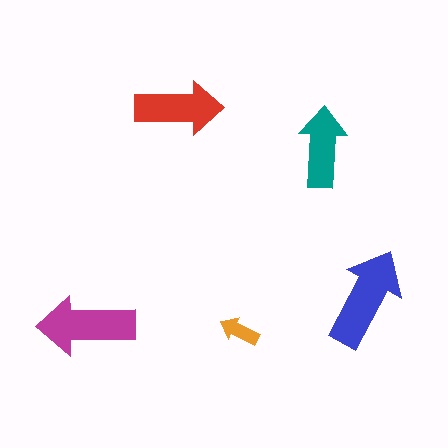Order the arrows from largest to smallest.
the blue one, the magenta one, the red one, the teal one, the orange one.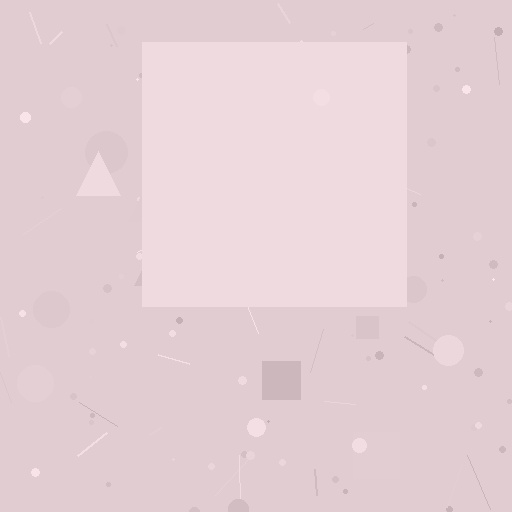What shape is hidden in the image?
A square is hidden in the image.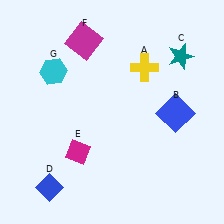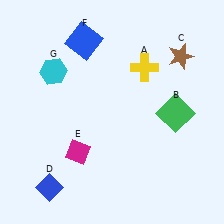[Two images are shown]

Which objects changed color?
B changed from blue to green. C changed from teal to brown. F changed from magenta to blue.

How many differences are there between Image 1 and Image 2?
There are 3 differences between the two images.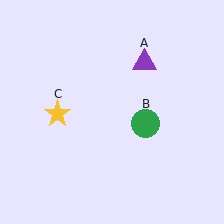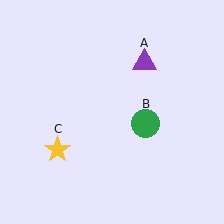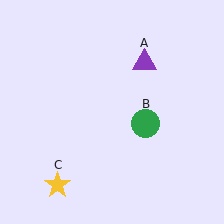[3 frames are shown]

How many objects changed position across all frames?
1 object changed position: yellow star (object C).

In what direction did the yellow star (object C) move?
The yellow star (object C) moved down.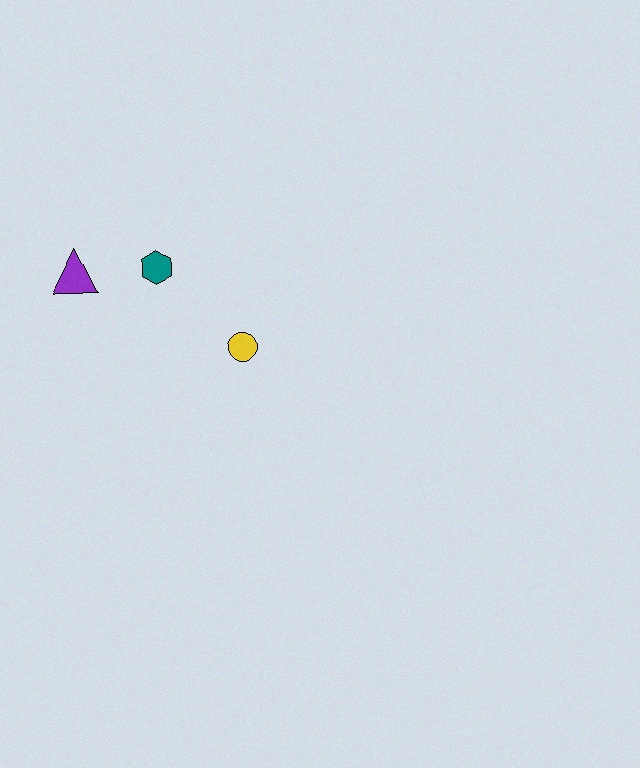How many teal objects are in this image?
There is 1 teal object.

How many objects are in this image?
There are 3 objects.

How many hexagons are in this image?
There is 1 hexagon.